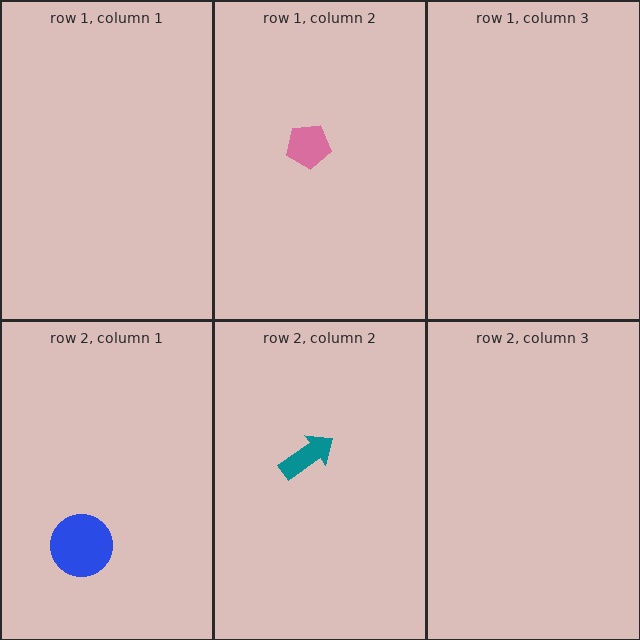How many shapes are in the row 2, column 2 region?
1.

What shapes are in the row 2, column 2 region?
The teal arrow.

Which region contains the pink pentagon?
The row 1, column 2 region.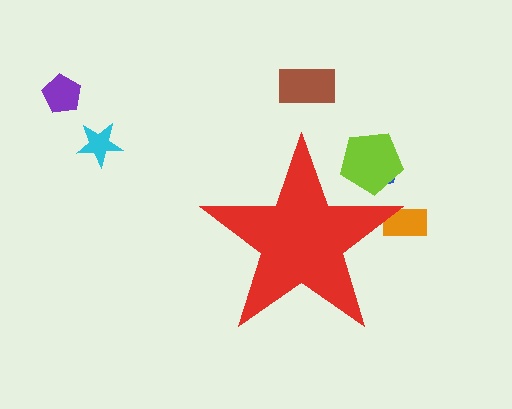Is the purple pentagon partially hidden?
No, the purple pentagon is fully visible.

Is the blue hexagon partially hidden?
Yes, the blue hexagon is partially hidden behind the red star.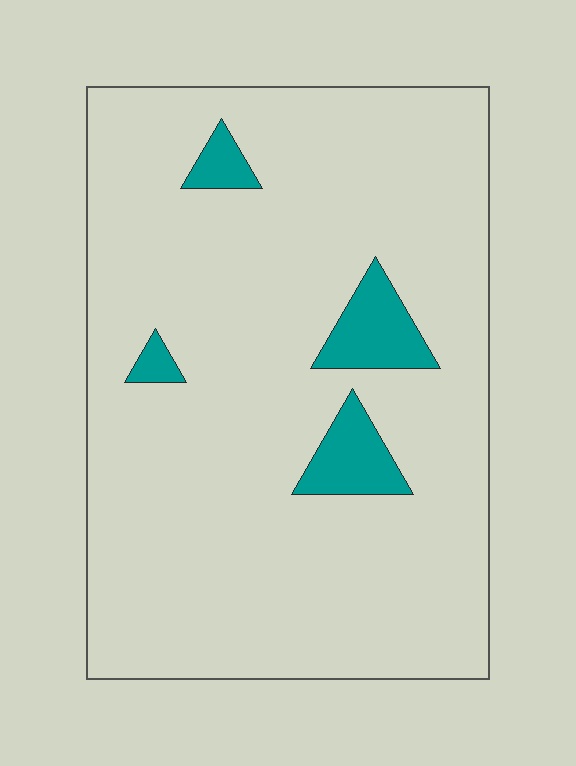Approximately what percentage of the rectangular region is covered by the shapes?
Approximately 10%.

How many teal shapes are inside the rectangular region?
4.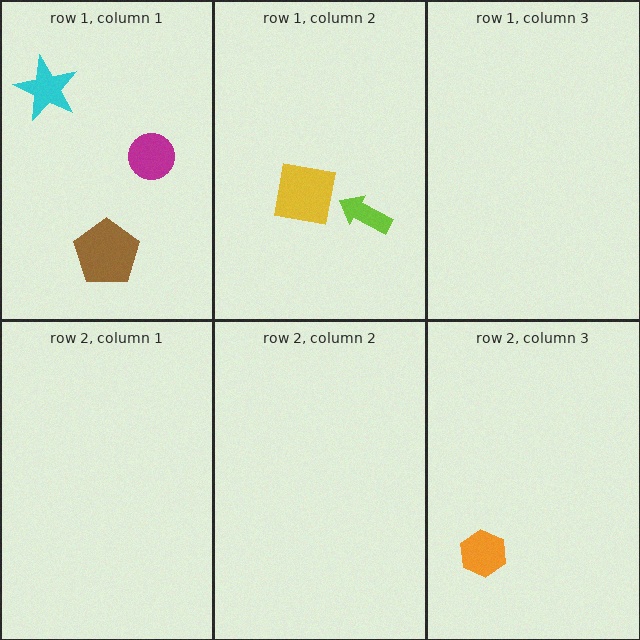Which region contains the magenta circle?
The row 1, column 1 region.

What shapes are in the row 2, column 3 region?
The orange hexagon.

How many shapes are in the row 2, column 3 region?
1.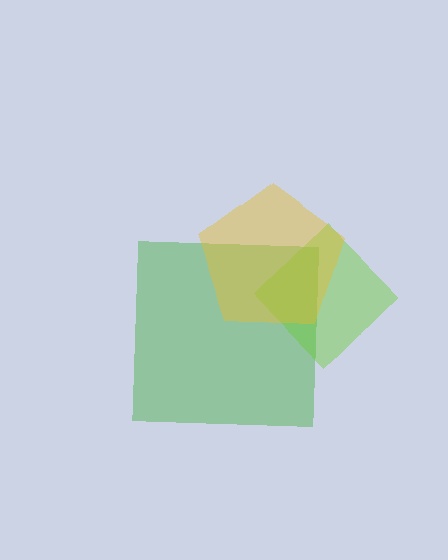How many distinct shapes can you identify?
There are 3 distinct shapes: a green square, a lime diamond, a yellow pentagon.